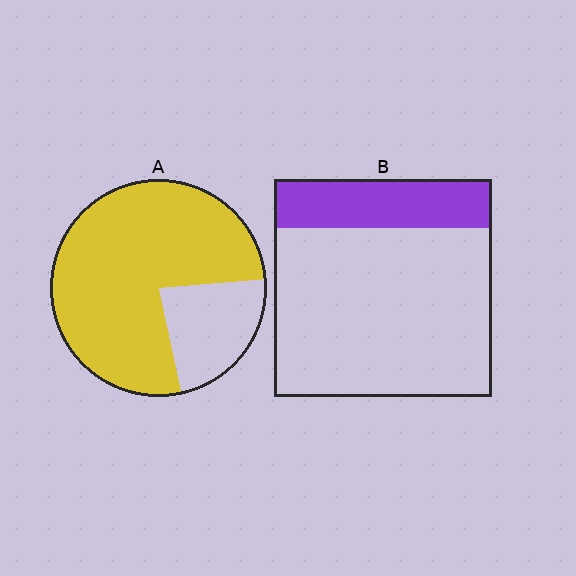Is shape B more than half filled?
No.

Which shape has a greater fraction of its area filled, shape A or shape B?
Shape A.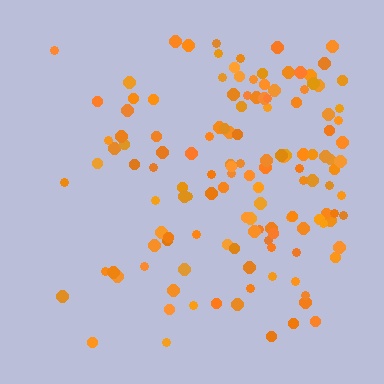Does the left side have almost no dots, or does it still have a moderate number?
Still a moderate number, just noticeably fewer than the right.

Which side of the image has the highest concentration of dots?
The right.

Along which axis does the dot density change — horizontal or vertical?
Horizontal.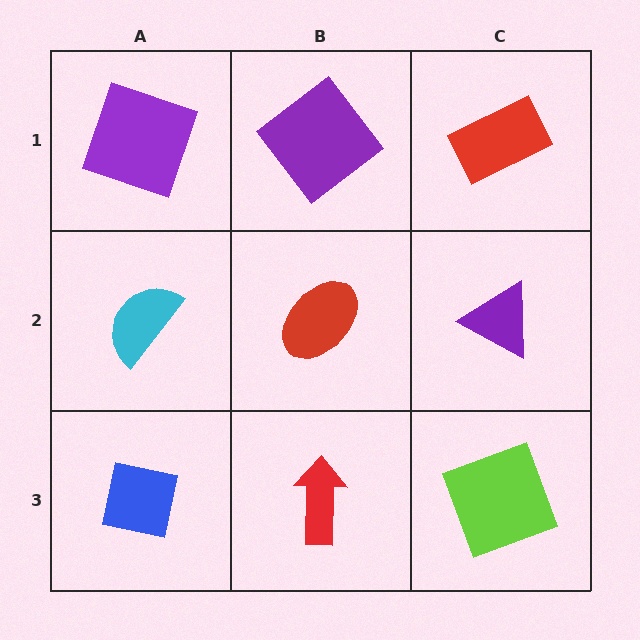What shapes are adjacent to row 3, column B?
A red ellipse (row 2, column B), a blue square (row 3, column A), a lime square (row 3, column C).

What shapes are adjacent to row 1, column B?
A red ellipse (row 2, column B), a purple square (row 1, column A), a red rectangle (row 1, column C).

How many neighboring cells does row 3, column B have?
3.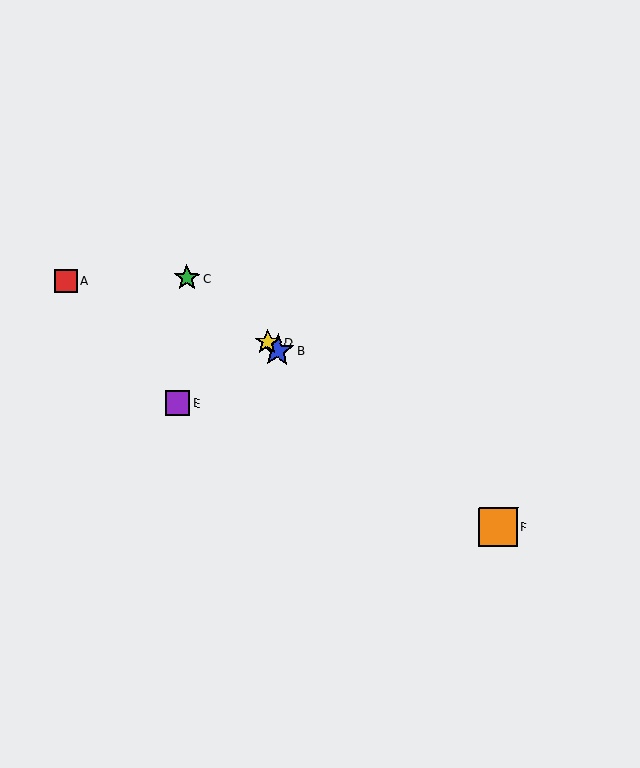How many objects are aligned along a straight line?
4 objects (B, C, D, F) are aligned along a straight line.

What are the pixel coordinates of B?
Object B is at (278, 351).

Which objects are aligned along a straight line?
Objects B, C, D, F are aligned along a straight line.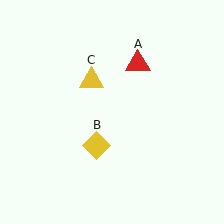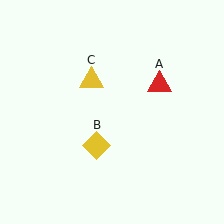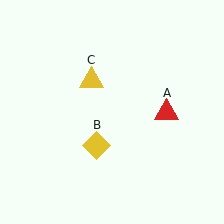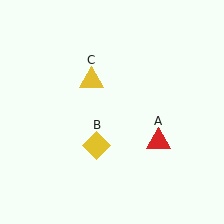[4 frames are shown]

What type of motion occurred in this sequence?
The red triangle (object A) rotated clockwise around the center of the scene.